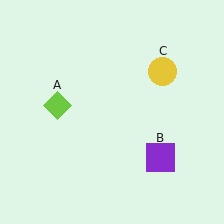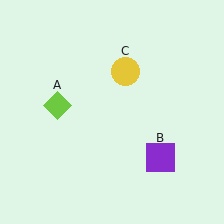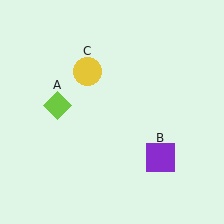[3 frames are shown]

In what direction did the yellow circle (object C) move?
The yellow circle (object C) moved left.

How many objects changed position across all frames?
1 object changed position: yellow circle (object C).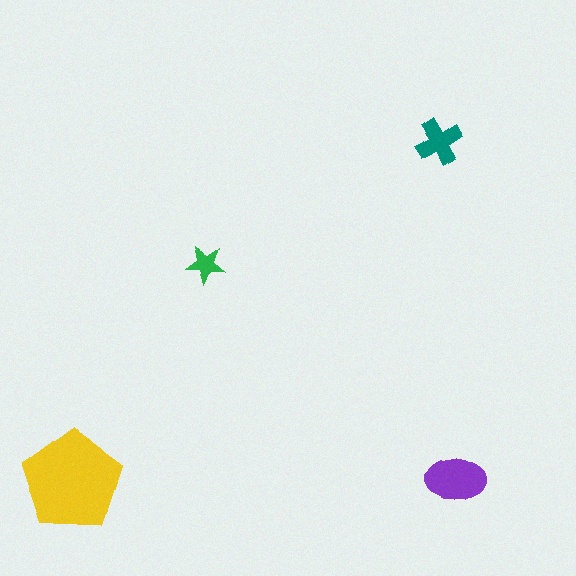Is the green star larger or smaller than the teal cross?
Smaller.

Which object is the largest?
The yellow pentagon.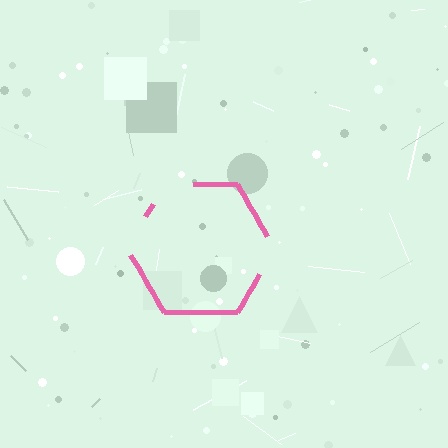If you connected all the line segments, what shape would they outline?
They would outline a hexagon.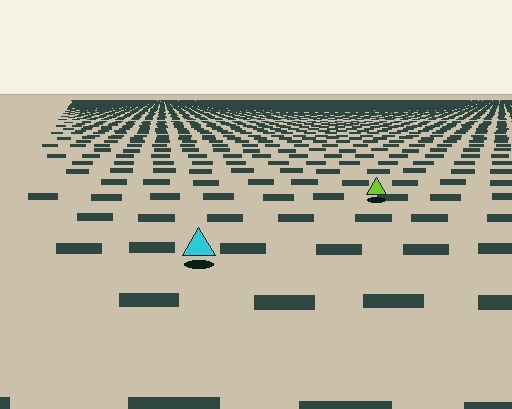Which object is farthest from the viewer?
The lime triangle is farthest from the viewer. It appears smaller and the ground texture around it is denser.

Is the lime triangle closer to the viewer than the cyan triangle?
No. The cyan triangle is closer — you can tell from the texture gradient: the ground texture is coarser near it.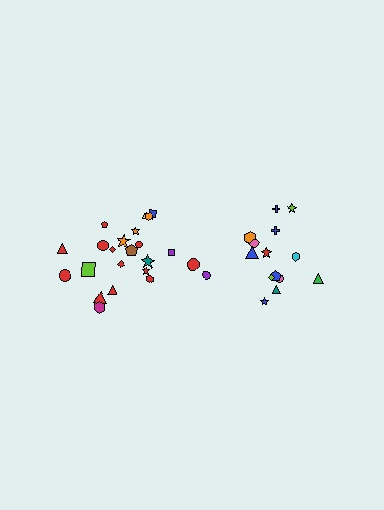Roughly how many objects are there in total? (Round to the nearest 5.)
Roughly 35 objects in total.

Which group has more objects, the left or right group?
The left group.